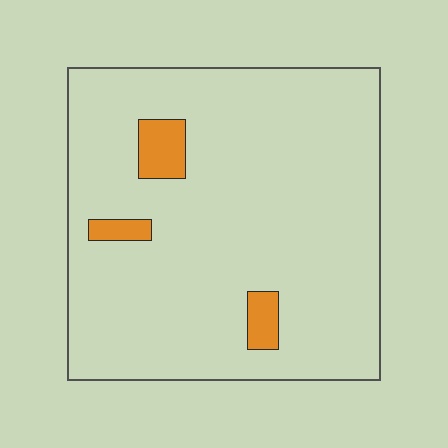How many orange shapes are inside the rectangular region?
3.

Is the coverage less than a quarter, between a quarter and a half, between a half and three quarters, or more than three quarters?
Less than a quarter.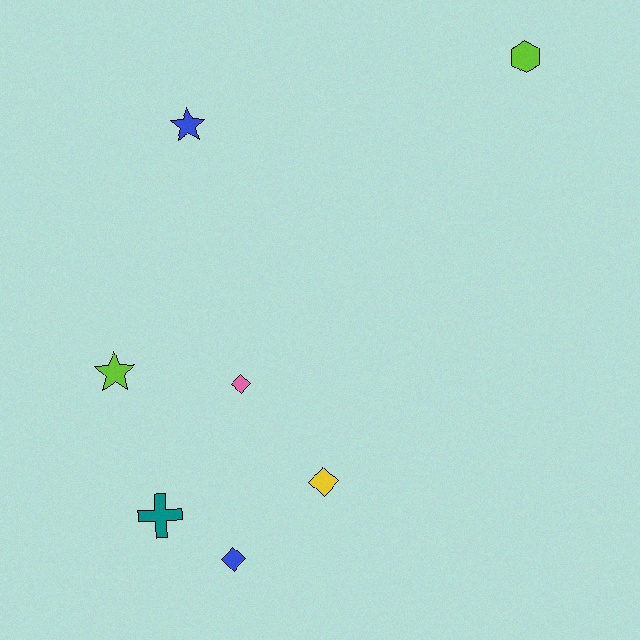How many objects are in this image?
There are 7 objects.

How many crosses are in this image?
There is 1 cross.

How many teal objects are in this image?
There is 1 teal object.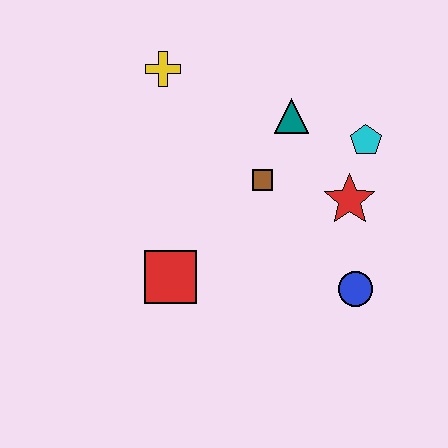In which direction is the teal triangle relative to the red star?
The teal triangle is above the red star.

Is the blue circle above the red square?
No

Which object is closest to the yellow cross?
The teal triangle is closest to the yellow cross.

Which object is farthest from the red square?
The cyan pentagon is farthest from the red square.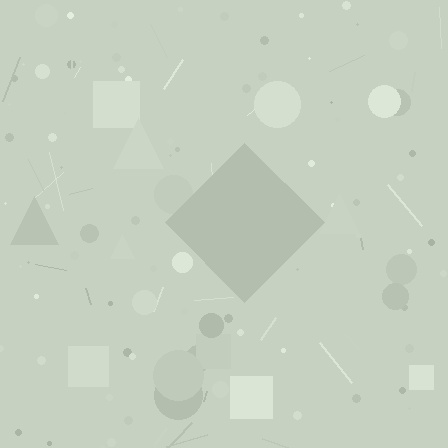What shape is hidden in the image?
A diamond is hidden in the image.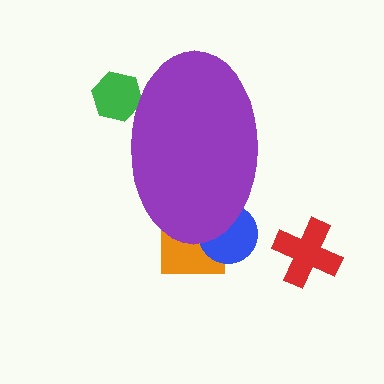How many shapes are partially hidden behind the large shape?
3 shapes are partially hidden.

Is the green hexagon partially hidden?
Yes, the green hexagon is partially hidden behind the purple ellipse.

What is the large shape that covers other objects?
A purple ellipse.